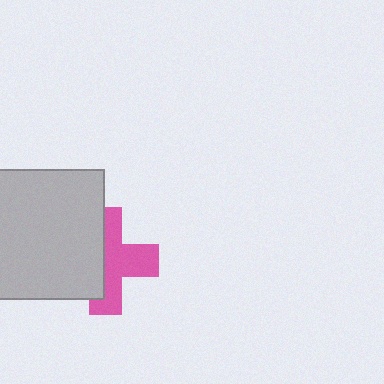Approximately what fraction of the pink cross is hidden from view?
Roughly 46% of the pink cross is hidden behind the light gray square.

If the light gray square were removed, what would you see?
You would see the complete pink cross.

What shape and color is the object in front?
The object in front is a light gray square.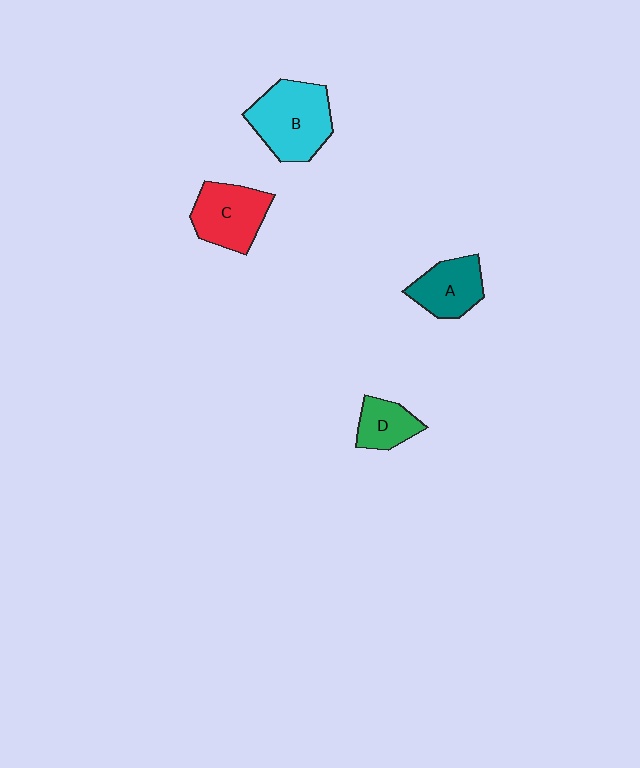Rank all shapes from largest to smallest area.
From largest to smallest: B (cyan), C (red), A (teal), D (green).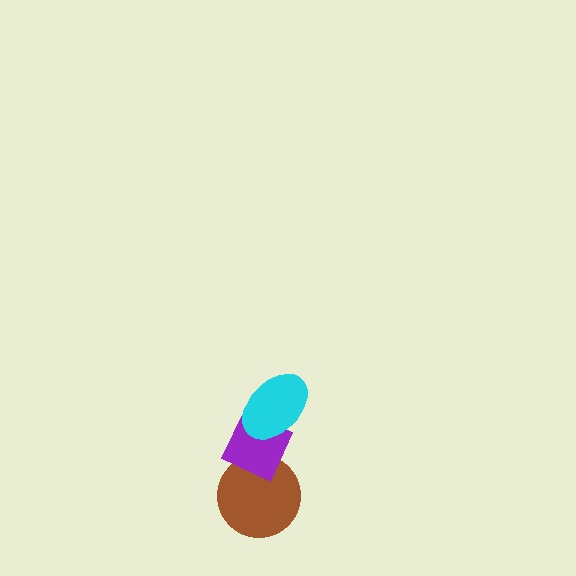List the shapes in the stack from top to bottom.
From top to bottom: the cyan ellipse, the purple diamond, the brown circle.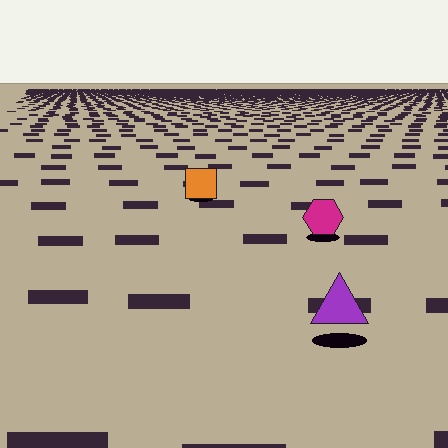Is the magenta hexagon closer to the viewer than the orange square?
Yes. The magenta hexagon is closer — you can tell from the texture gradient: the ground texture is coarser near it.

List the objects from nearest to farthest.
From nearest to farthest: the purple triangle, the magenta hexagon, the orange square.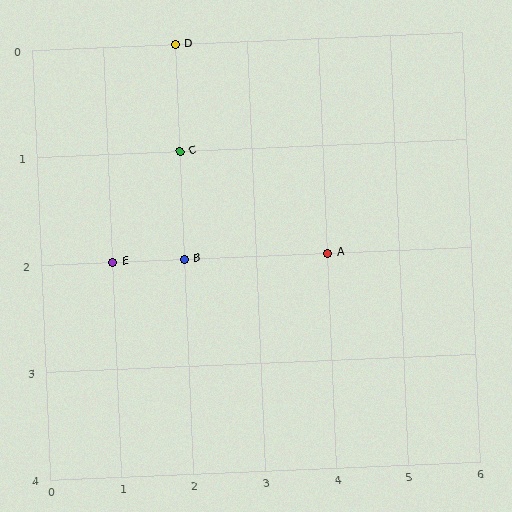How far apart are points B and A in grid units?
Points B and A are 2 columns apart.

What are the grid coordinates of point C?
Point C is at grid coordinates (2, 1).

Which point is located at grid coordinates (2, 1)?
Point C is at (2, 1).